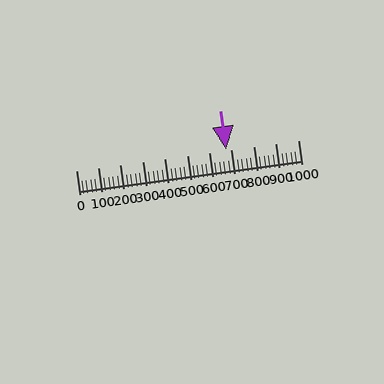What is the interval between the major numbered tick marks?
The major tick marks are spaced 100 units apart.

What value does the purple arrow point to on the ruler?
The purple arrow points to approximately 675.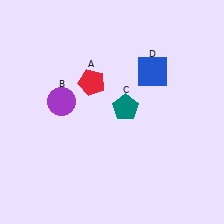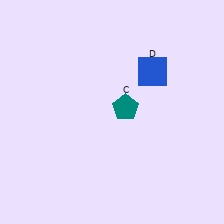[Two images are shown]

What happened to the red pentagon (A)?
The red pentagon (A) was removed in Image 2. It was in the top-left area of Image 1.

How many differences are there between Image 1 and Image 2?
There are 2 differences between the two images.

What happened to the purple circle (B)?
The purple circle (B) was removed in Image 2. It was in the top-left area of Image 1.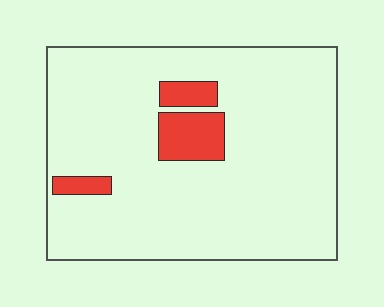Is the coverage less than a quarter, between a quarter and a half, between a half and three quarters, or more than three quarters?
Less than a quarter.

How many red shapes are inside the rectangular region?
3.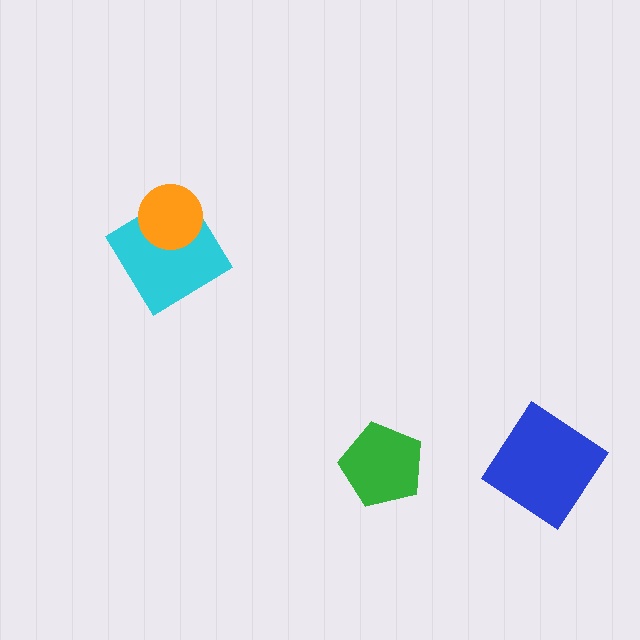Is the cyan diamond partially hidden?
Yes, it is partially covered by another shape.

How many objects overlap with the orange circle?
1 object overlaps with the orange circle.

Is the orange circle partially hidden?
No, no other shape covers it.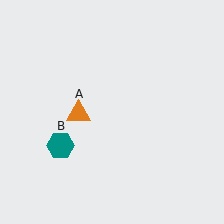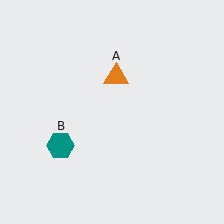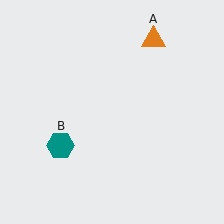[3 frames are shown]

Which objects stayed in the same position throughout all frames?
Teal hexagon (object B) remained stationary.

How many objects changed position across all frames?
1 object changed position: orange triangle (object A).